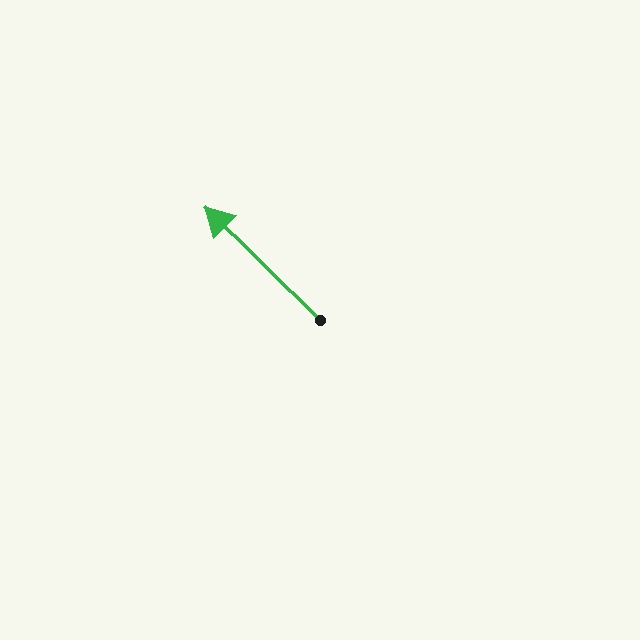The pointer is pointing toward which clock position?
Roughly 10 o'clock.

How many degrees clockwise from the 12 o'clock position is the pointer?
Approximately 314 degrees.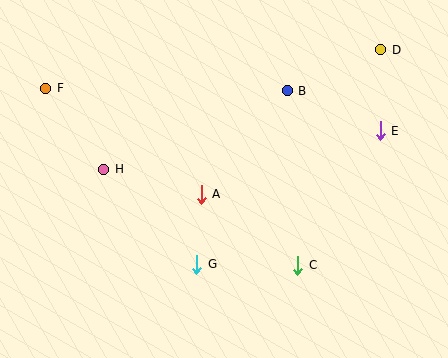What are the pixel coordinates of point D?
Point D is at (381, 50).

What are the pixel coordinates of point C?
Point C is at (298, 265).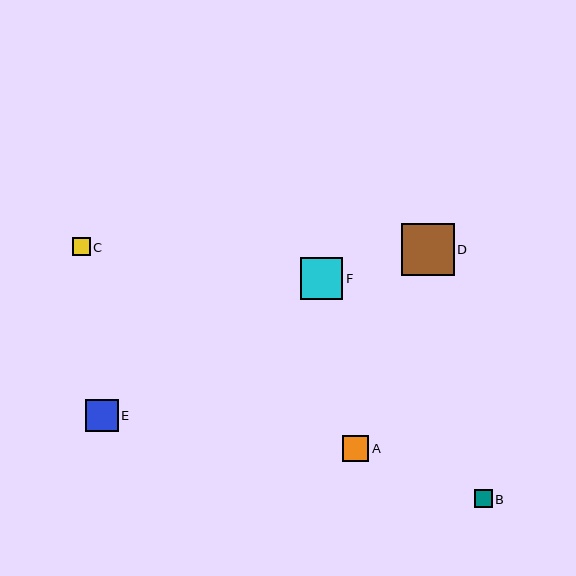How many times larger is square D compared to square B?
Square D is approximately 2.9 times the size of square B.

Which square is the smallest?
Square C is the smallest with a size of approximately 18 pixels.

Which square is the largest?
Square D is the largest with a size of approximately 52 pixels.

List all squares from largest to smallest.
From largest to smallest: D, F, E, A, B, C.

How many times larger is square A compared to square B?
Square A is approximately 1.4 times the size of square B.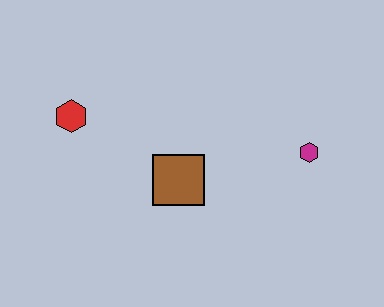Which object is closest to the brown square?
The red hexagon is closest to the brown square.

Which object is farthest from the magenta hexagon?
The red hexagon is farthest from the magenta hexagon.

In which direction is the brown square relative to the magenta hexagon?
The brown square is to the left of the magenta hexagon.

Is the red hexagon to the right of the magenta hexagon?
No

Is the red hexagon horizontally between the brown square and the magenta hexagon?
No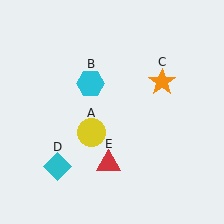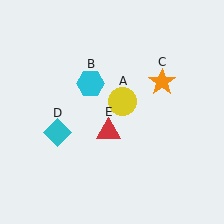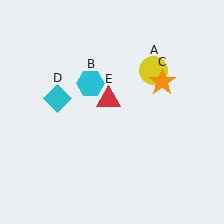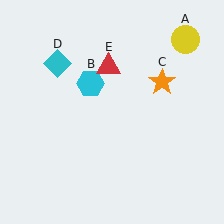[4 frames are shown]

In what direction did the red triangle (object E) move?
The red triangle (object E) moved up.